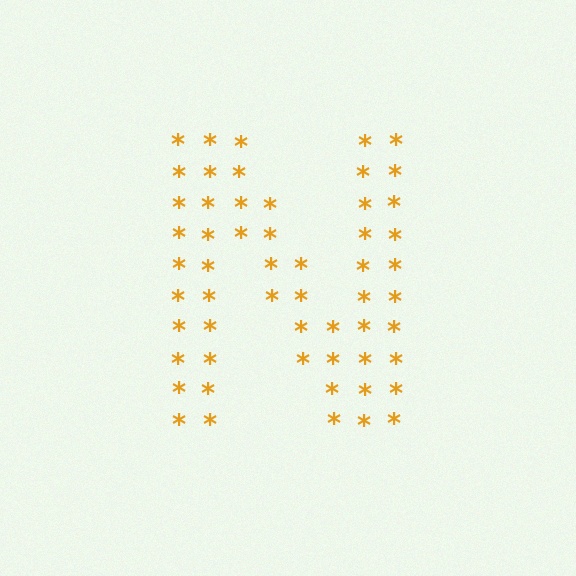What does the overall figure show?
The overall figure shows the letter N.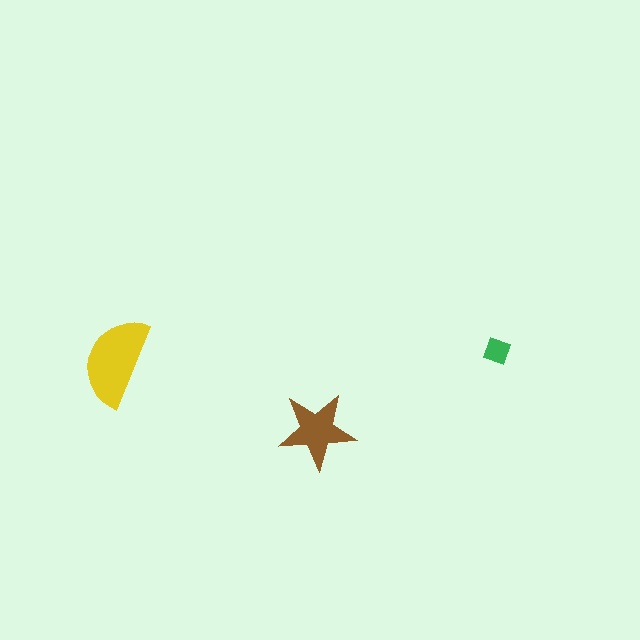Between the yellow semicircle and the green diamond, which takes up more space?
The yellow semicircle.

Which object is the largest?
The yellow semicircle.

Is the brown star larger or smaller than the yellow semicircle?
Smaller.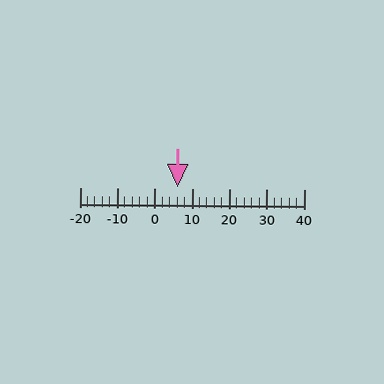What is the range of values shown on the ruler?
The ruler shows values from -20 to 40.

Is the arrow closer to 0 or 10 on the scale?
The arrow is closer to 10.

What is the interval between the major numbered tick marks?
The major tick marks are spaced 10 units apart.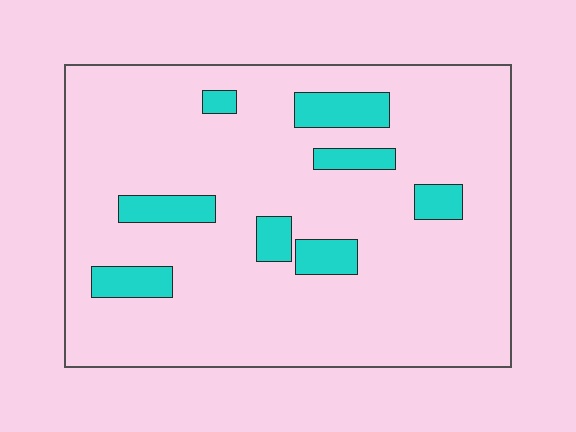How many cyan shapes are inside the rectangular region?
8.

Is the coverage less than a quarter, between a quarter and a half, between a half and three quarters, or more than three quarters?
Less than a quarter.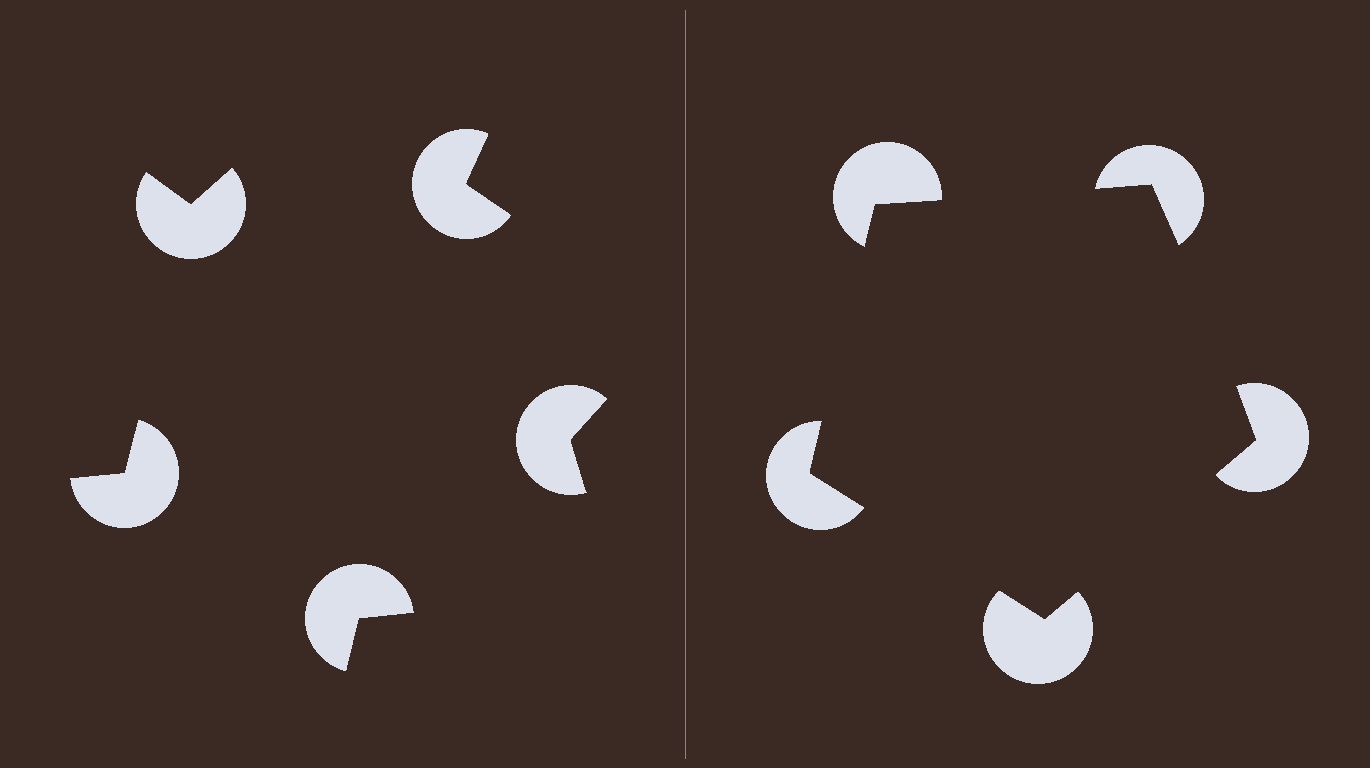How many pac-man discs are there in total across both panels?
10 — 5 on each side.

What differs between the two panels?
The pac-man discs are positioned identically on both sides; only the wedge orientations differ. On the right they align to a pentagon; on the left they are misaligned.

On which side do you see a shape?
An illusory pentagon appears on the right side. On the left side the wedge cuts are rotated, so no coherent shape forms.